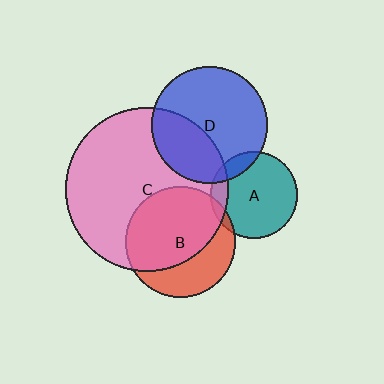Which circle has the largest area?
Circle C (pink).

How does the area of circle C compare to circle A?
Approximately 3.5 times.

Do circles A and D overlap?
Yes.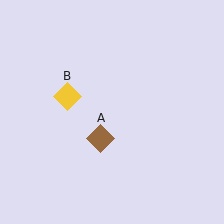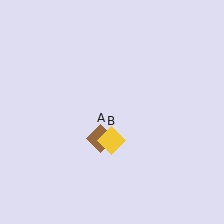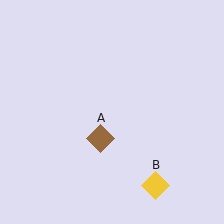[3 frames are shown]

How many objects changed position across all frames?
1 object changed position: yellow diamond (object B).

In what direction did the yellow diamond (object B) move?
The yellow diamond (object B) moved down and to the right.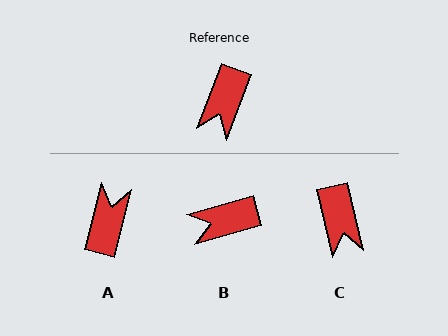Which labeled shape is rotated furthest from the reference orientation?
A, about 173 degrees away.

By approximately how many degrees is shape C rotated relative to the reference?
Approximately 34 degrees counter-clockwise.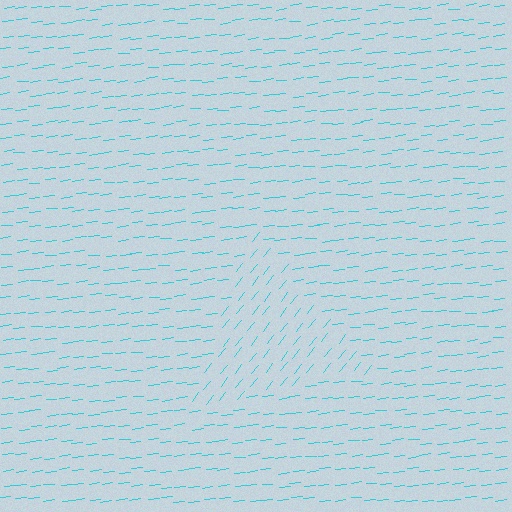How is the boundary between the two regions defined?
The boundary is defined purely by a change in line orientation (approximately 45 degrees difference). All lines are the same color and thickness.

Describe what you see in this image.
The image is filled with small cyan line segments. A triangle region in the image has lines oriented differently from the surrounding lines, creating a visible texture boundary.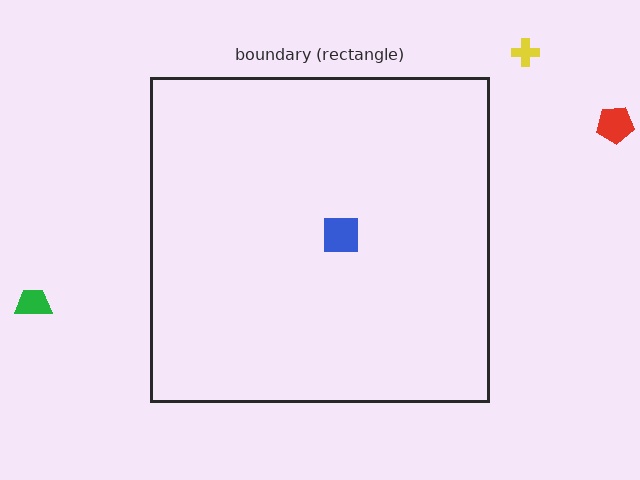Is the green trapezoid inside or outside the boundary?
Outside.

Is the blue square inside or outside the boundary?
Inside.